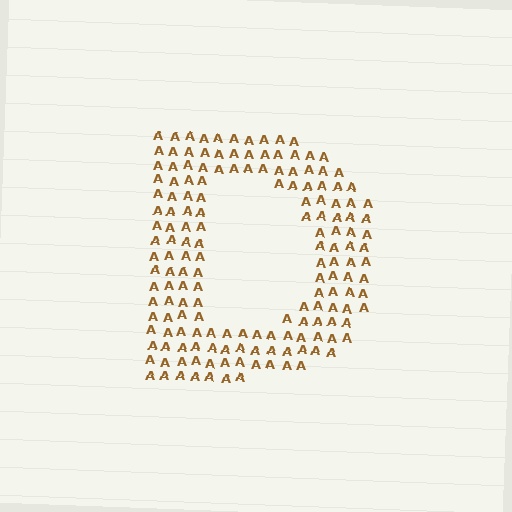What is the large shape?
The large shape is the letter D.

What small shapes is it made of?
It is made of small letter A's.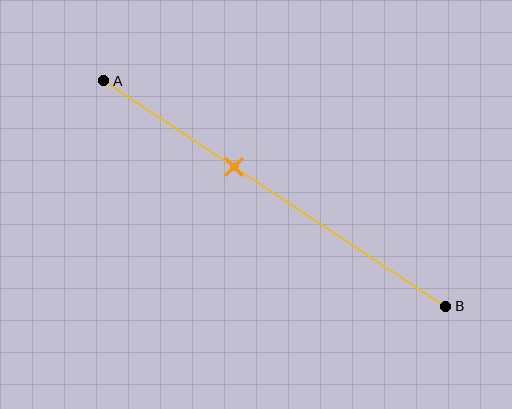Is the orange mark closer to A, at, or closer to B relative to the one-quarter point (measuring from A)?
The orange mark is closer to point B than the one-quarter point of segment AB.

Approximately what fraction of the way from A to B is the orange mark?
The orange mark is approximately 40% of the way from A to B.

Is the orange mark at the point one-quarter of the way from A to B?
No, the mark is at about 40% from A, not at the 25% one-quarter point.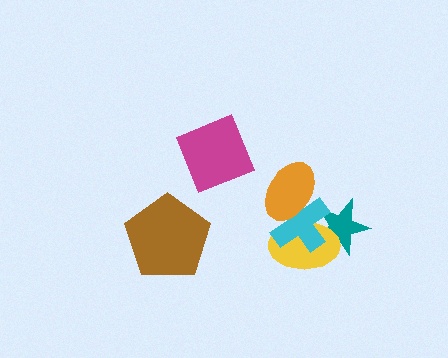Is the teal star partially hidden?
Yes, it is partially covered by another shape.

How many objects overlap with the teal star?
2 objects overlap with the teal star.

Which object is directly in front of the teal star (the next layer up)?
The yellow ellipse is directly in front of the teal star.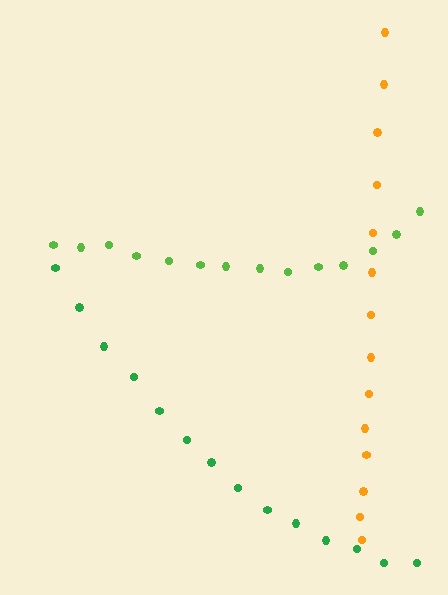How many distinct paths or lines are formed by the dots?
There are 3 distinct paths.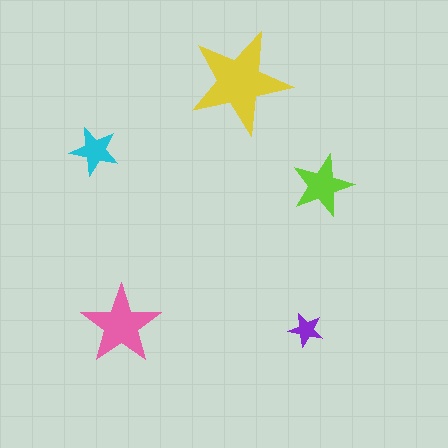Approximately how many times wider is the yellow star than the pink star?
About 1.5 times wider.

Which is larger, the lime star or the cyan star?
The lime one.